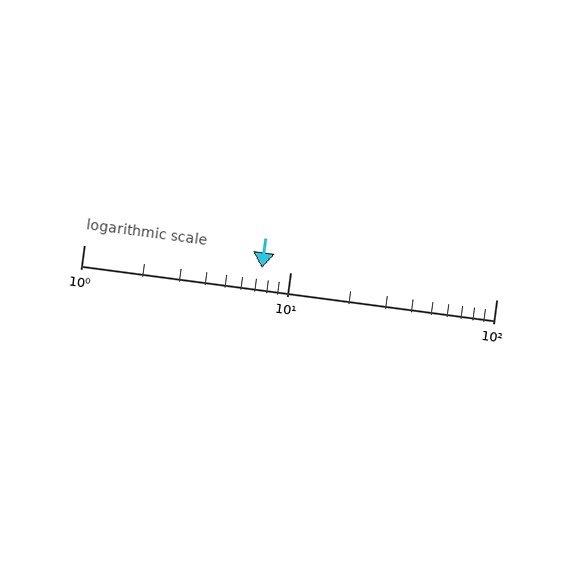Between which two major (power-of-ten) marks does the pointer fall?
The pointer is between 1 and 10.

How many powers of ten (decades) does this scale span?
The scale spans 2 decades, from 1 to 100.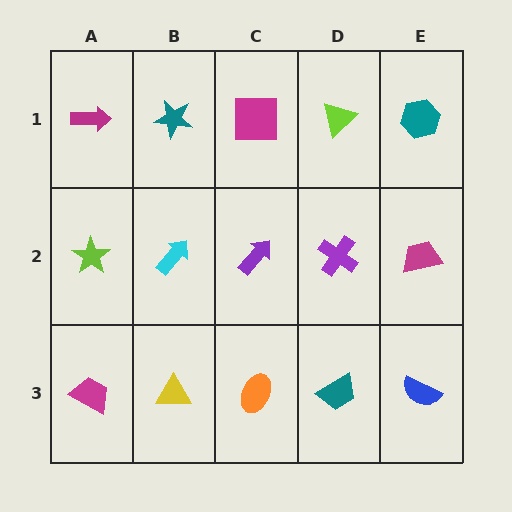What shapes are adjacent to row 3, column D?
A purple cross (row 2, column D), an orange ellipse (row 3, column C), a blue semicircle (row 3, column E).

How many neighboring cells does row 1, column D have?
3.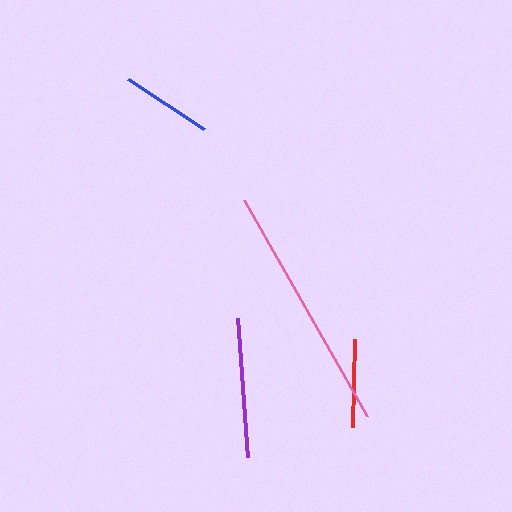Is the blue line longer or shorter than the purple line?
The purple line is longer than the blue line.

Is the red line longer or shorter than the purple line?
The purple line is longer than the red line.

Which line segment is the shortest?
The red line is the shortest at approximately 88 pixels.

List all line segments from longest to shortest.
From longest to shortest: pink, purple, blue, red.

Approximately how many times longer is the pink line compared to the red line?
The pink line is approximately 2.8 times the length of the red line.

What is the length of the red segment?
The red segment is approximately 88 pixels long.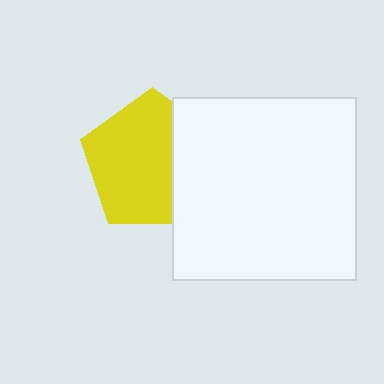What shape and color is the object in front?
The object in front is a white square.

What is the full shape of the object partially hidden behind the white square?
The partially hidden object is a yellow pentagon.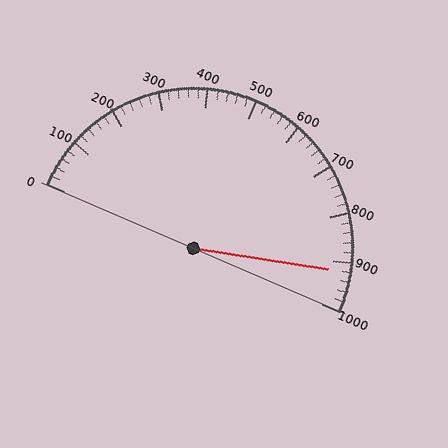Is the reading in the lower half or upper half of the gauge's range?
The reading is in the upper half of the range (0 to 1000).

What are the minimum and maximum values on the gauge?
The gauge ranges from 0 to 1000.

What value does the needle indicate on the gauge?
The needle indicates approximately 920.